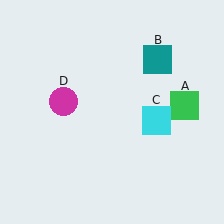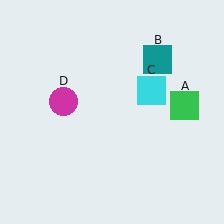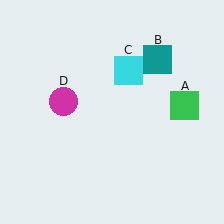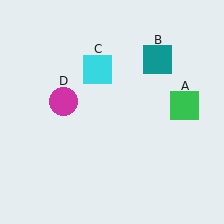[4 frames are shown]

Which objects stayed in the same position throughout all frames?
Green square (object A) and teal square (object B) and magenta circle (object D) remained stationary.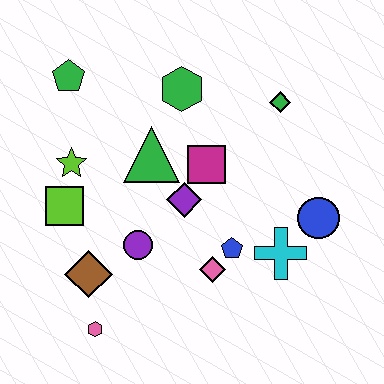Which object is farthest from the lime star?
The blue circle is farthest from the lime star.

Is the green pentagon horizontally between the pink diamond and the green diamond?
No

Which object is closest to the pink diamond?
The blue pentagon is closest to the pink diamond.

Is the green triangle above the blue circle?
Yes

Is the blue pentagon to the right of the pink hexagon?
Yes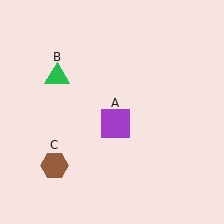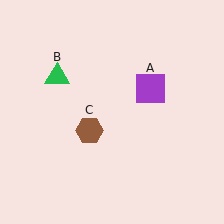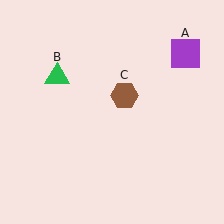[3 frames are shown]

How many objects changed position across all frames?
2 objects changed position: purple square (object A), brown hexagon (object C).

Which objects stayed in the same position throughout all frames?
Green triangle (object B) remained stationary.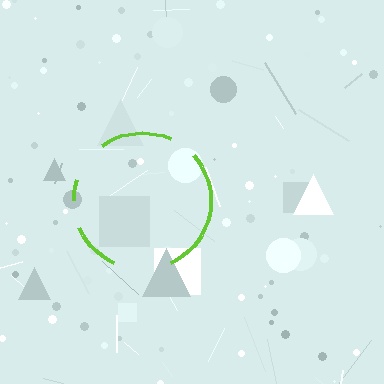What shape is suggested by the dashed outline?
The dashed outline suggests a circle.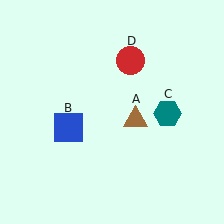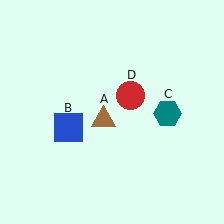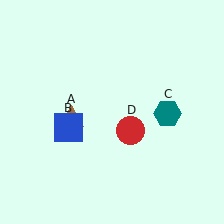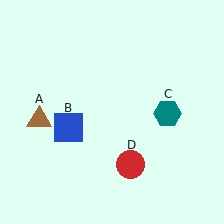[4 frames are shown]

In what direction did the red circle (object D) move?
The red circle (object D) moved down.